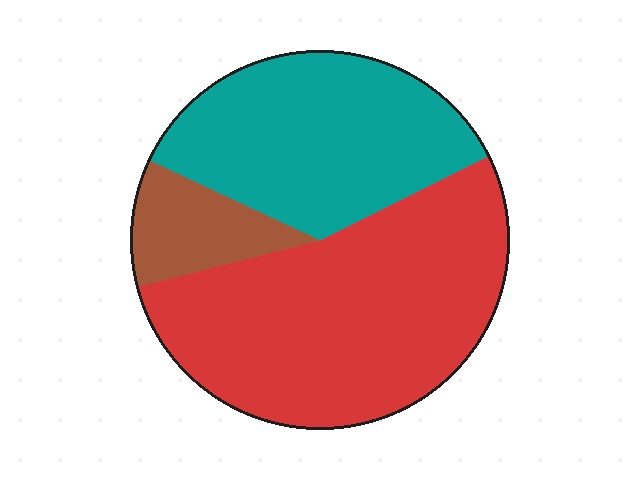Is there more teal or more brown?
Teal.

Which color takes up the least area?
Brown, at roughly 10%.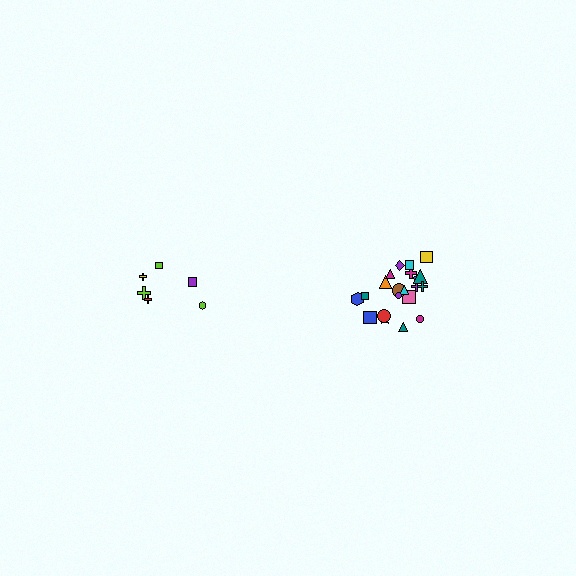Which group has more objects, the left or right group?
The right group.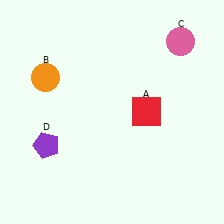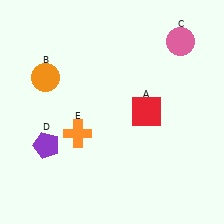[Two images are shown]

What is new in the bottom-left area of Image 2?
An orange cross (E) was added in the bottom-left area of Image 2.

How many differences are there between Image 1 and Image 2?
There is 1 difference between the two images.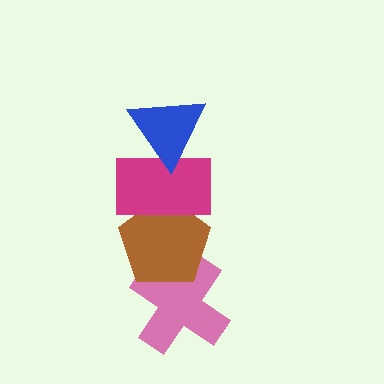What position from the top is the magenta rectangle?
The magenta rectangle is 2nd from the top.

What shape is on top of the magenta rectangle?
The blue triangle is on top of the magenta rectangle.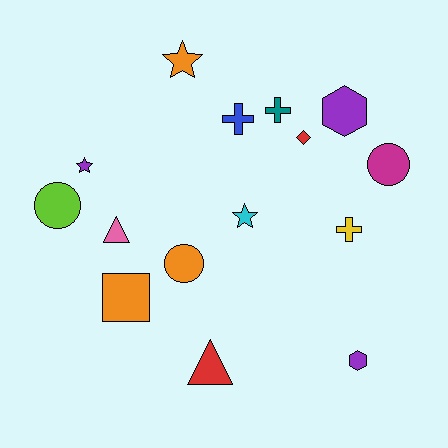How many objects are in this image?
There are 15 objects.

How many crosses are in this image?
There are 3 crosses.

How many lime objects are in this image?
There is 1 lime object.